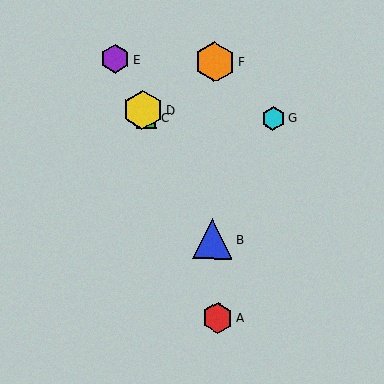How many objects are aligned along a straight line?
4 objects (B, C, D, E) are aligned along a straight line.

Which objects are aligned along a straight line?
Objects B, C, D, E are aligned along a straight line.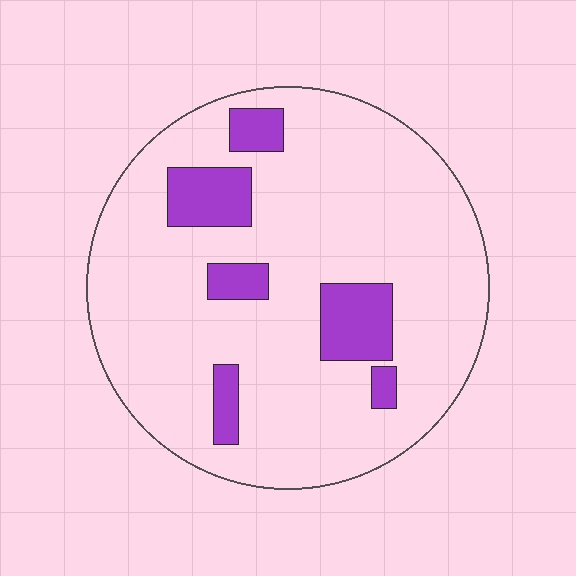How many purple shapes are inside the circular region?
6.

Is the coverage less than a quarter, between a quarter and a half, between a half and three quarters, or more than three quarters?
Less than a quarter.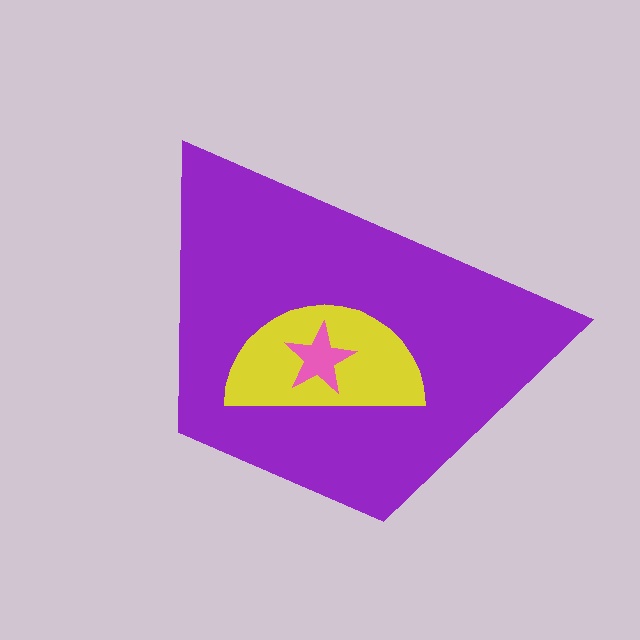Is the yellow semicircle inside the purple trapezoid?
Yes.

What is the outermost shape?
The purple trapezoid.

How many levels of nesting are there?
3.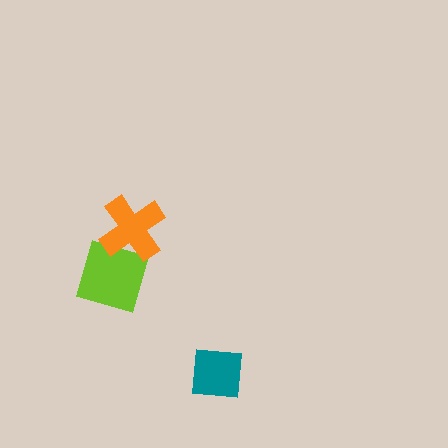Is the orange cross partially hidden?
No, no other shape covers it.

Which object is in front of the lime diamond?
The orange cross is in front of the lime diamond.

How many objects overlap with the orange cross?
1 object overlaps with the orange cross.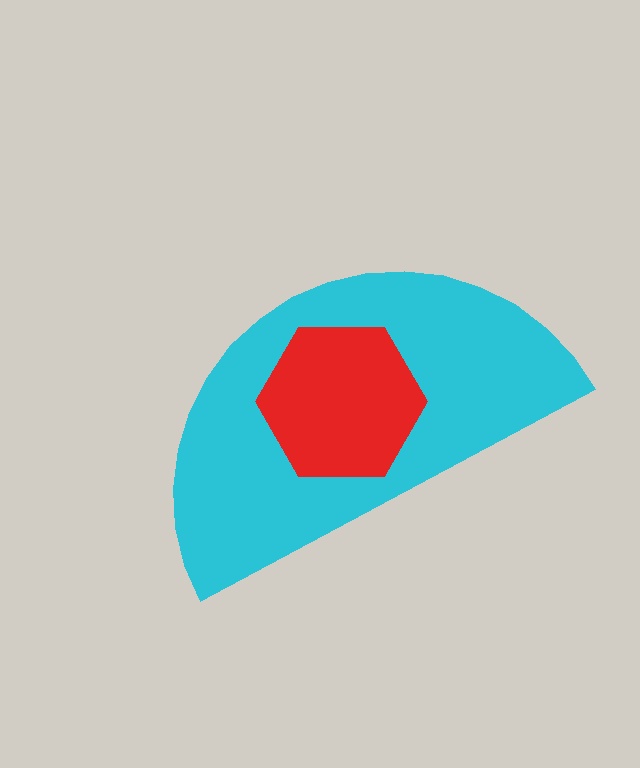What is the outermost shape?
The cyan semicircle.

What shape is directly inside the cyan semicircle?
The red hexagon.